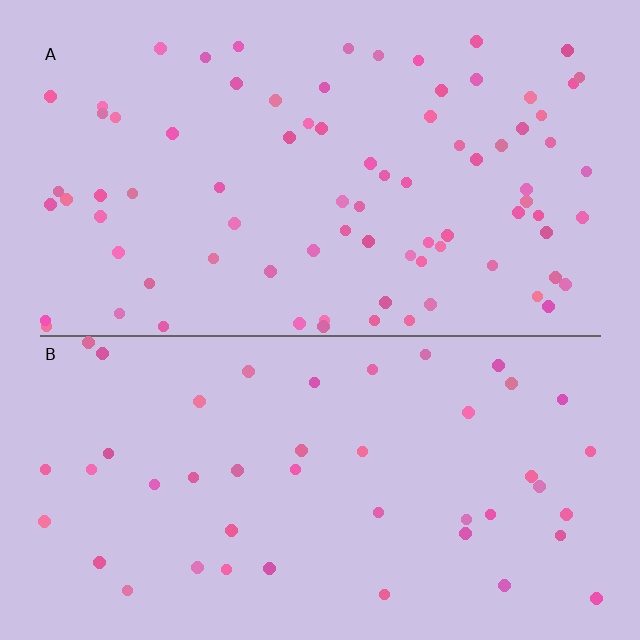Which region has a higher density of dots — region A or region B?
A (the top).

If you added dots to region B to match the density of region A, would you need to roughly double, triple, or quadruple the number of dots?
Approximately double.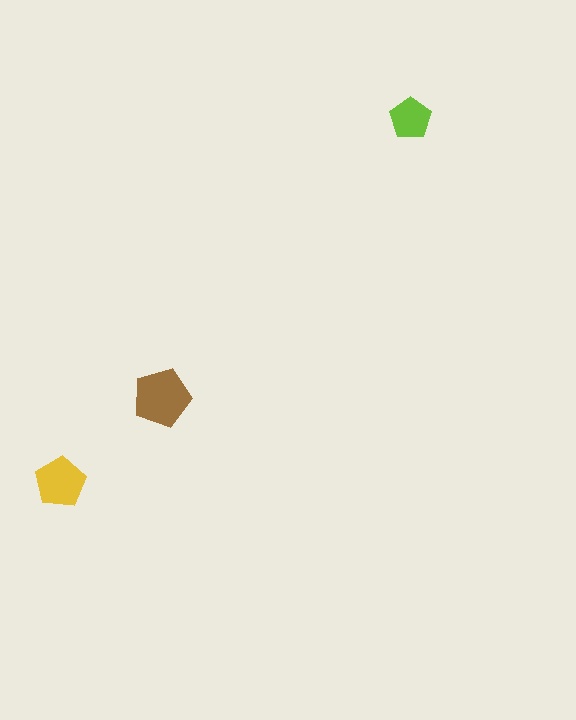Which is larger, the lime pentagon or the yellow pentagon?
The yellow one.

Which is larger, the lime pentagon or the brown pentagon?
The brown one.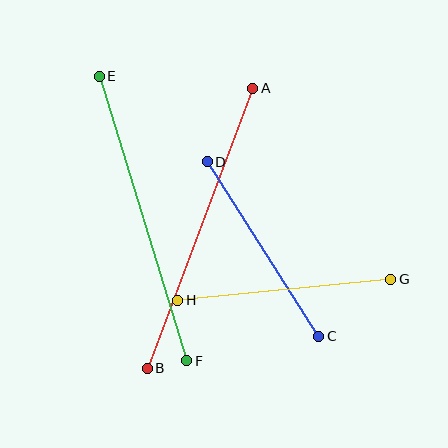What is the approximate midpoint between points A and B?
The midpoint is at approximately (200, 228) pixels.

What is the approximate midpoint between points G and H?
The midpoint is at approximately (284, 290) pixels.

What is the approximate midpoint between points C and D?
The midpoint is at approximately (263, 249) pixels.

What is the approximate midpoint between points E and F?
The midpoint is at approximately (143, 218) pixels.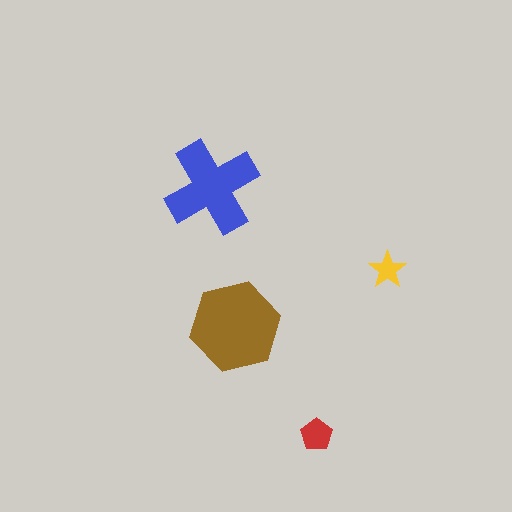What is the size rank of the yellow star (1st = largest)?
4th.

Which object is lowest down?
The red pentagon is bottommost.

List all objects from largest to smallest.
The brown hexagon, the blue cross, the red pentagon, the yellow star.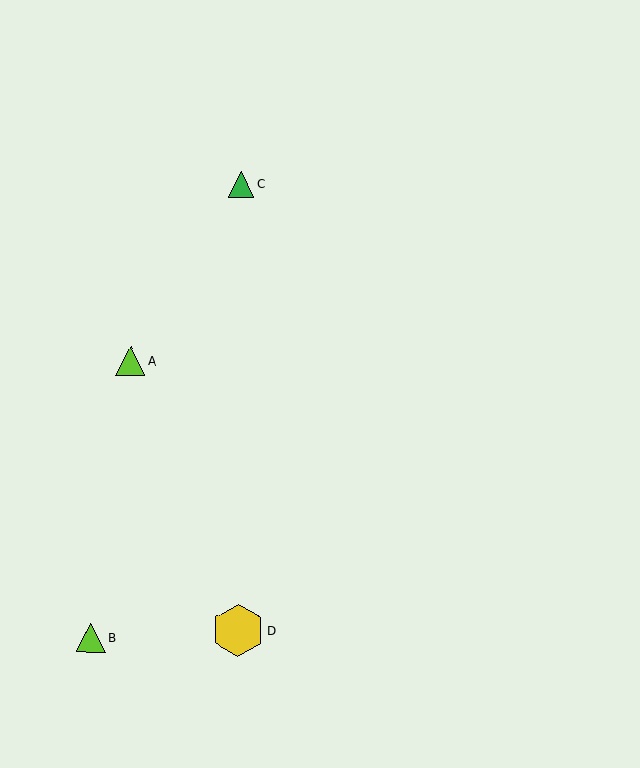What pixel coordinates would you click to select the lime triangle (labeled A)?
Click at (131, 361) to select the lime triangle A.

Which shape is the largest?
The yellow hexagon (labeled D) is the largest.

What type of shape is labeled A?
Shape A is a lime triangle.